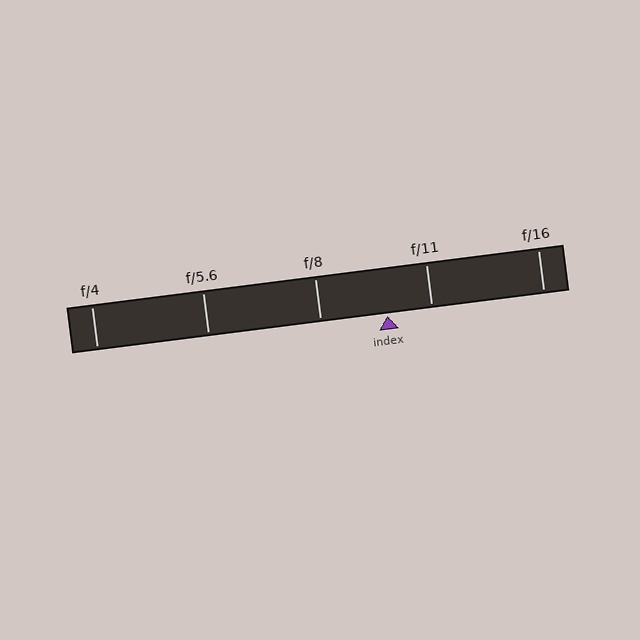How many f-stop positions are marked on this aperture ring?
There are 5 f-stop positions marked.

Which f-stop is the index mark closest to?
The index mark is closest to f/11.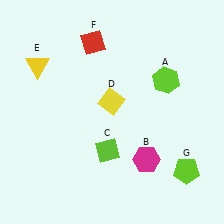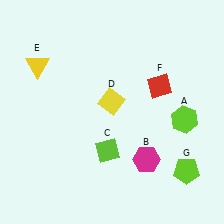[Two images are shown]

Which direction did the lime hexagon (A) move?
The lime hexagon (A) moved down.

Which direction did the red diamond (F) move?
The red diamond (F) moved right.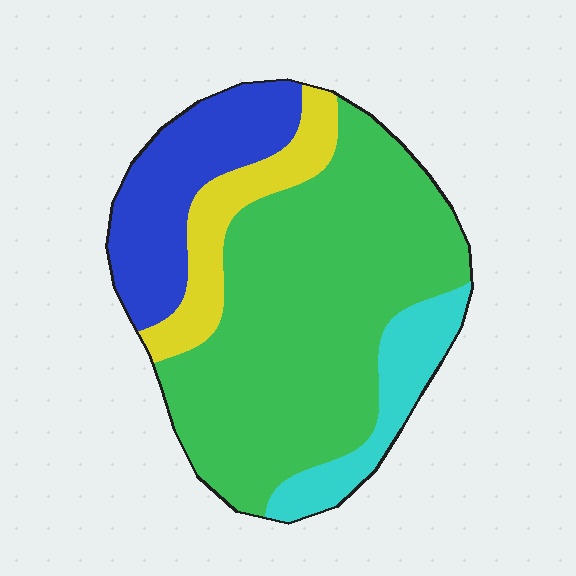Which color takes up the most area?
Green, at roughly 60%.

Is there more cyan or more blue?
Blue.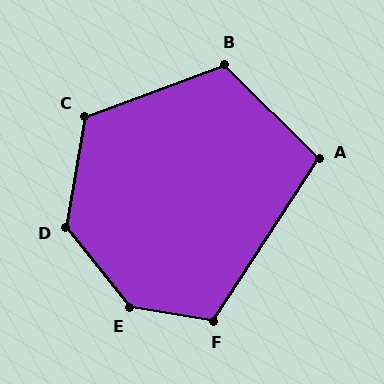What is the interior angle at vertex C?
Approximately 120 degrees (obtuse).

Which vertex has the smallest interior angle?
A, at approximately 102 degrees.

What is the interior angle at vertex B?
Approximately 115 degrees (obtuse).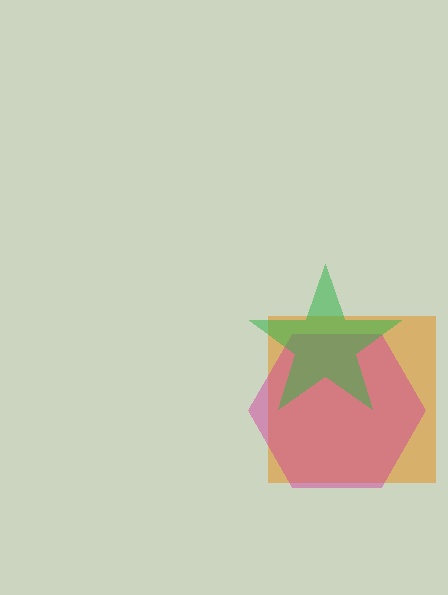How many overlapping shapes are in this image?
There are 3 overlapping shapes in the image.